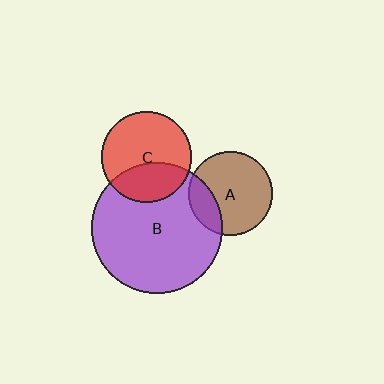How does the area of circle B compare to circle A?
Approximately 2.4 times.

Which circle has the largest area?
Circle B (purple).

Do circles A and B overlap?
Yes.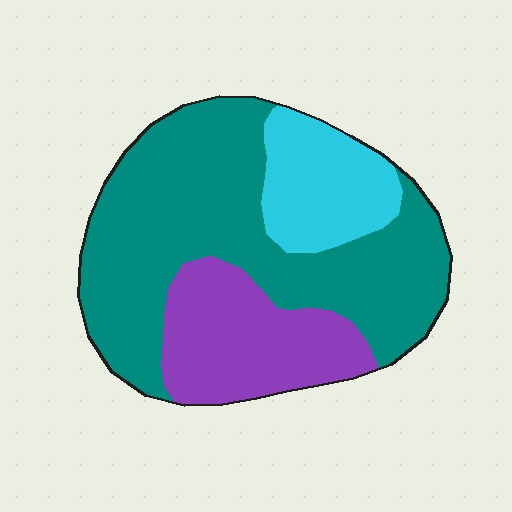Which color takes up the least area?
Cyan, at roughly 15%.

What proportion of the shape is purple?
Purple covers around 25% of the shape.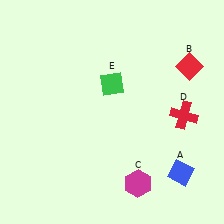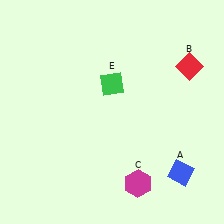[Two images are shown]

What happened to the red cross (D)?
The red cross (D) was removed in Image 2. It was in the bottom-right area of Image 1.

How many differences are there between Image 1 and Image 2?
There is 1 difference between the two images.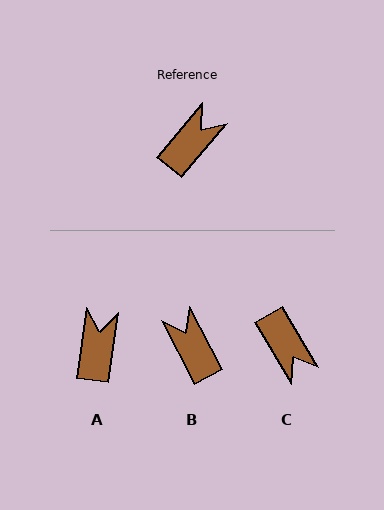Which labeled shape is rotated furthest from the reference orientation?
C, about 109 degrees away.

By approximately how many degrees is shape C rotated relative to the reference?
Approximately 109 degrees clockwise.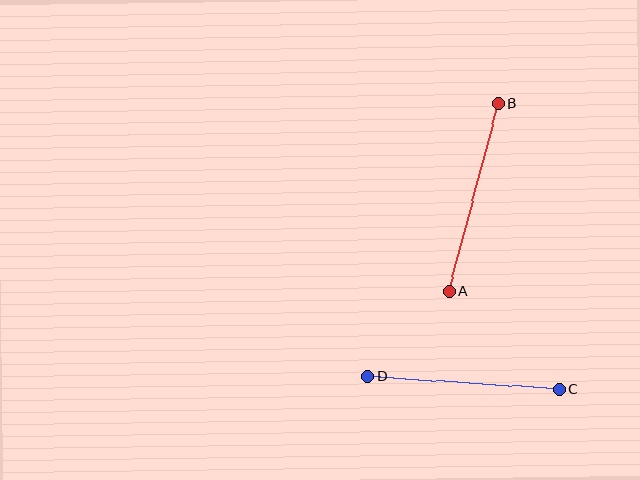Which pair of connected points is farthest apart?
Points A and B are farthest apart.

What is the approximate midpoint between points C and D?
The midpoint is at approximately (463, 383) pixels.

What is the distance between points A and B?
The distance is approximately 195 pixels.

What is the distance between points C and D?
The distance is approximately 192 pixels.